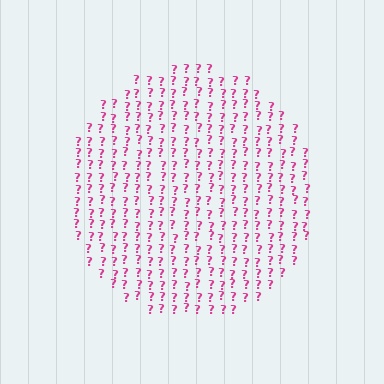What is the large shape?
The large shape is a circle.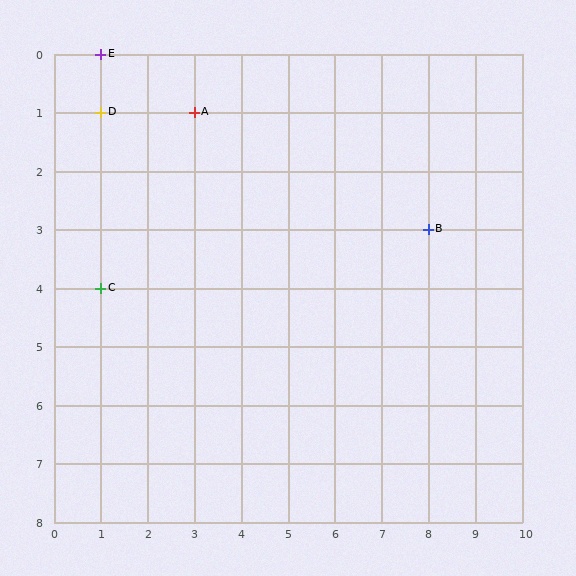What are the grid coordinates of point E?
Point E is at grid coordinates (1, 0).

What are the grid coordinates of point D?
Point D is at grid coordinates (1, 1).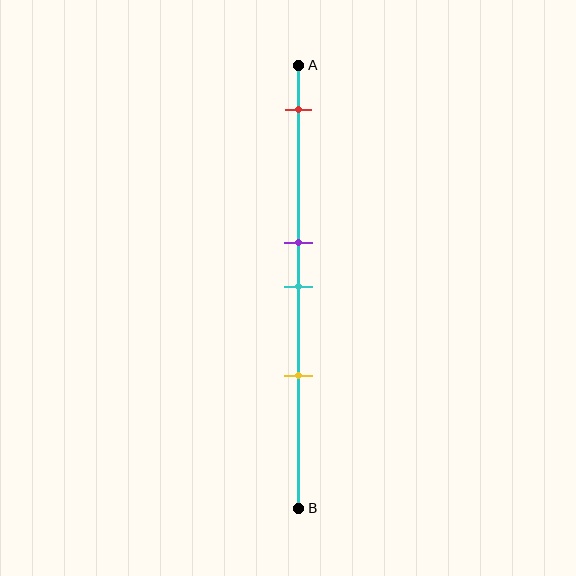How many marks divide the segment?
There are 4 marks dividing the segment.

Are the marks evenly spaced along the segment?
No, the marks are not evenly spaced.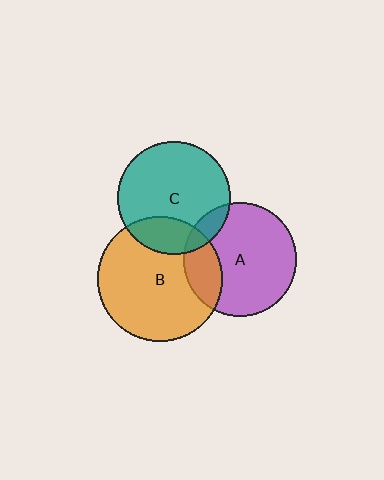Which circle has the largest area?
Circle B (orange).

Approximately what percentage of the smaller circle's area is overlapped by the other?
Approximately 20%.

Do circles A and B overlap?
Yes.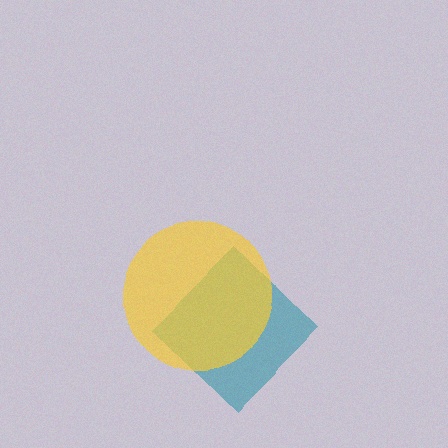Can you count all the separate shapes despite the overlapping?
Yes, there are 2 separate shapes.